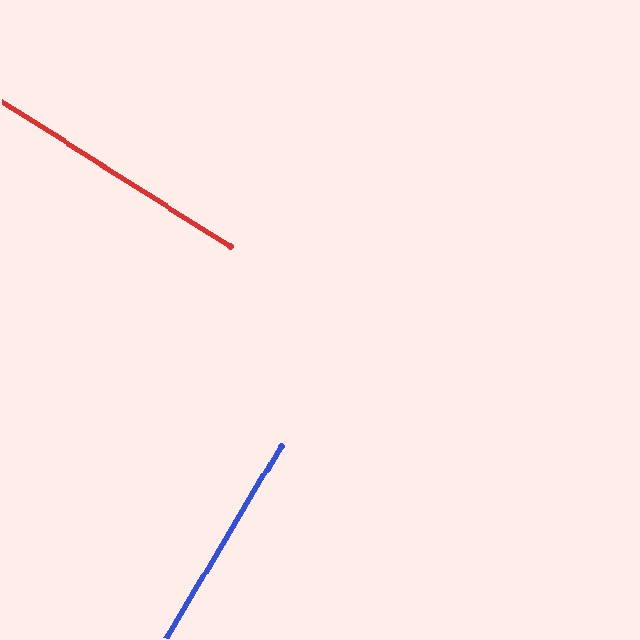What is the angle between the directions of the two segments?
Approximately 89 degrees.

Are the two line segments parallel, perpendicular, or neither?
Perpendicular — they meet at approximately 89°.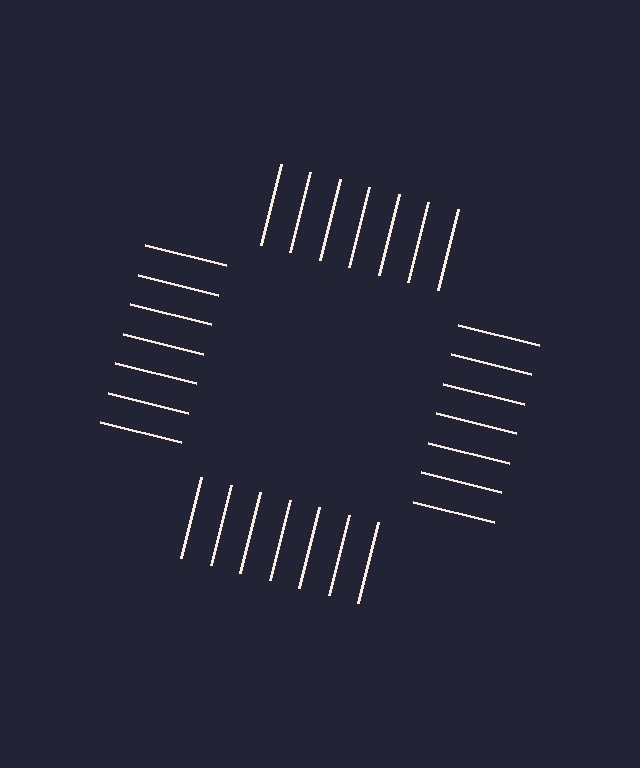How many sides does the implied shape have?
4 sides — the line-ends trace a square.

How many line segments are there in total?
28 — 7 along each of the 4 edges.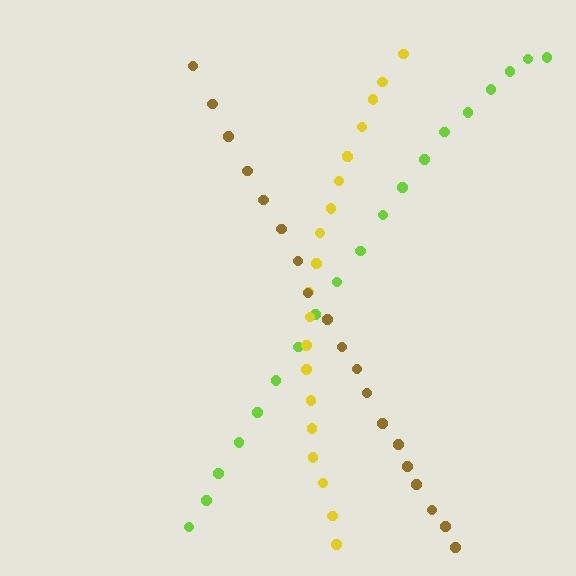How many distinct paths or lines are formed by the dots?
There are 3 distinct paths.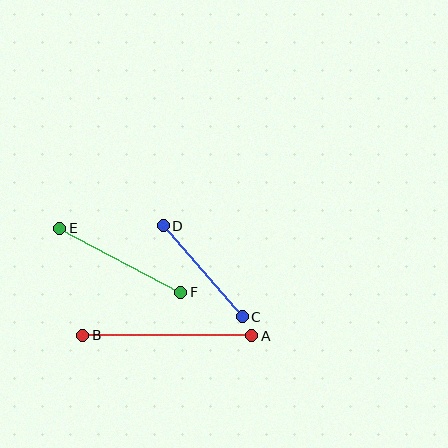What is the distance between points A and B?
The distance is approximately 169 pixels.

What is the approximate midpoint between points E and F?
The midpoint is at approximately (120, 260) pixels.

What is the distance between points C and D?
The distance is approximately 121 pixels.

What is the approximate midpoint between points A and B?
The midpoint is at approximately (167, 336) pixels.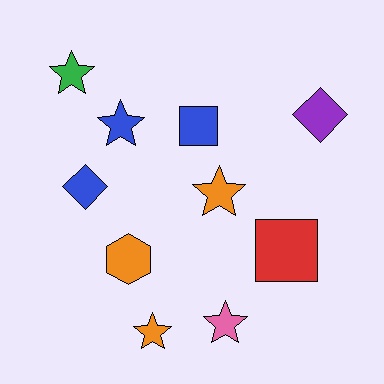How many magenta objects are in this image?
There are no magenta objects.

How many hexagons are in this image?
There is 1 hexagon.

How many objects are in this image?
There are 10 objects.